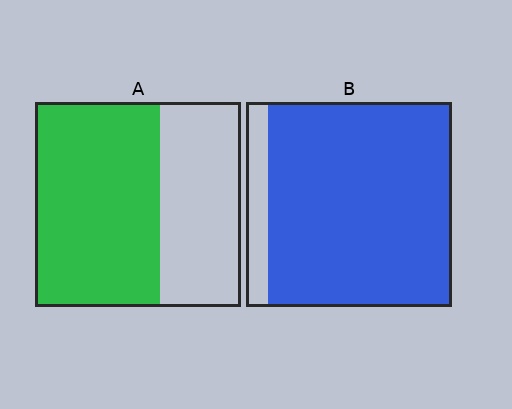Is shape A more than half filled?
Yes.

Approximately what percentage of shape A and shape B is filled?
A is approximately 60% and B is approximately 90%.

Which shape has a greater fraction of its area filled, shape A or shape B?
Shape B.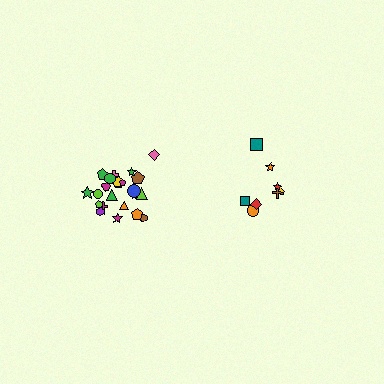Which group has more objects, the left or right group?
The left group.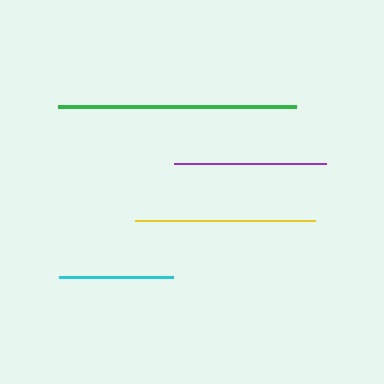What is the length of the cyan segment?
The cyan segment is approximately 114 pixels long.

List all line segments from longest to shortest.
From longest to shortest: green, yellow, purple, cyan.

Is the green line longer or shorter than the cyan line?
The green line is longer than the cyan line.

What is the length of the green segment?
The green segment is approximately 237 pixels long.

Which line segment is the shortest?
The cyan line is the shortest at approximately 114 pixels.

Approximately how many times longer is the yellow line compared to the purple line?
The yellow line is approximately 1.2 times the length of the purple line.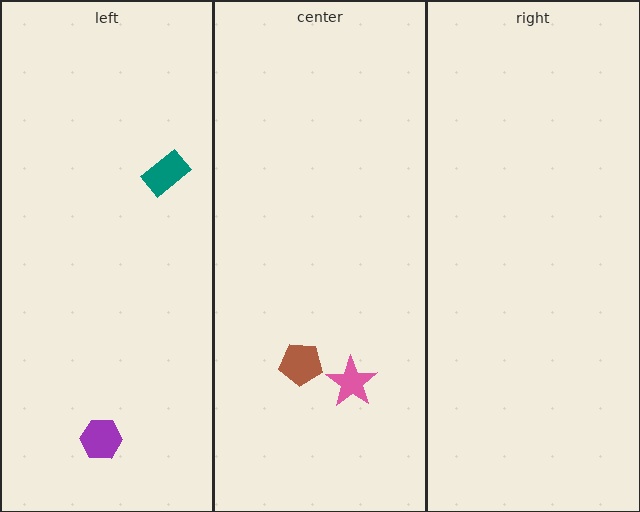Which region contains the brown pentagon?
The center region.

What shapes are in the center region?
The pink star, the brown pentagon.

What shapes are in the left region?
The teal rectangle, the purple hexagon.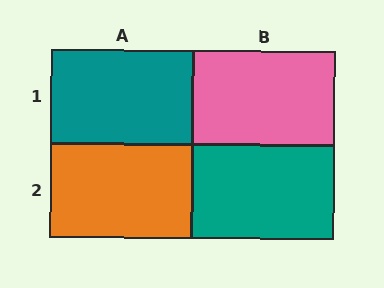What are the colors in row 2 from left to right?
Orange, teal.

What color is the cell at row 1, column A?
Teal.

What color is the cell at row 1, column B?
Pink.